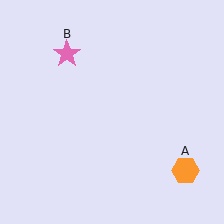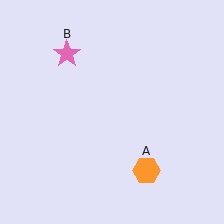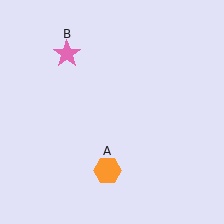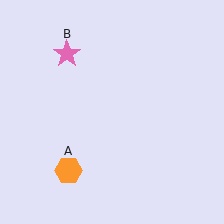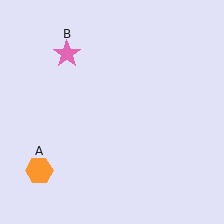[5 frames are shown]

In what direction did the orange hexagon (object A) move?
The orange hexagon (object A) moved left.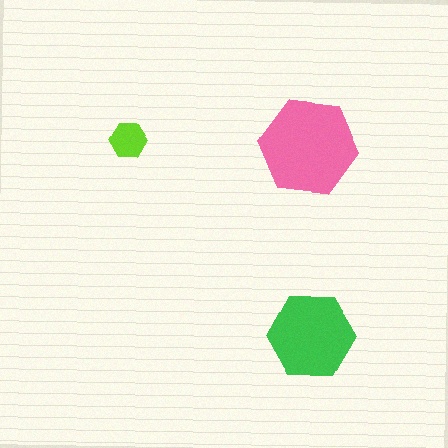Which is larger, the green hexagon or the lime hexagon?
The green one.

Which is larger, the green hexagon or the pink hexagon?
The pink one.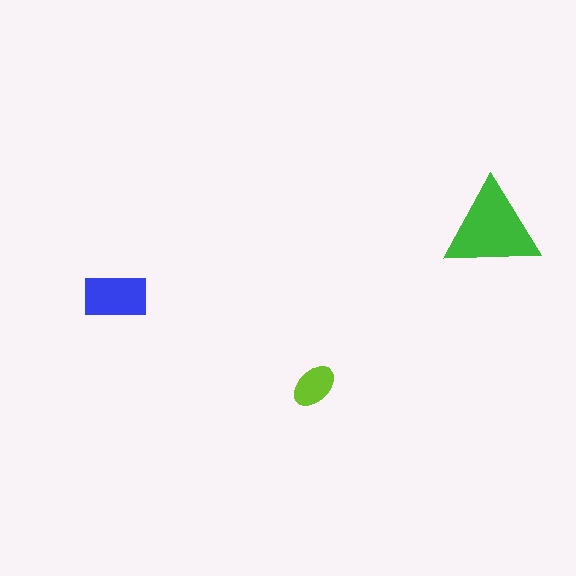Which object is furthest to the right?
The green triangle is rightmost.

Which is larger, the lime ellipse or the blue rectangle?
The blue rectangle.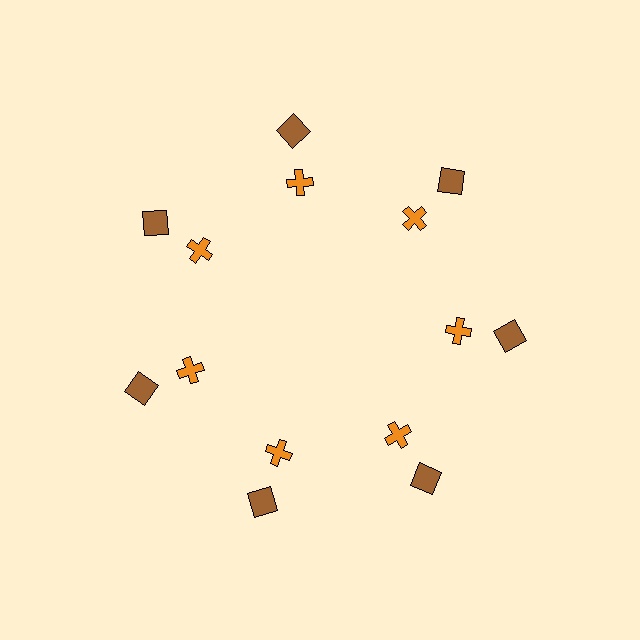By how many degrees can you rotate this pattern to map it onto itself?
The pattern maps onto itself every 51 degrees of rotation.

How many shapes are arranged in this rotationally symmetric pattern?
There are 14 shapes, arranged in 7 groups of 2.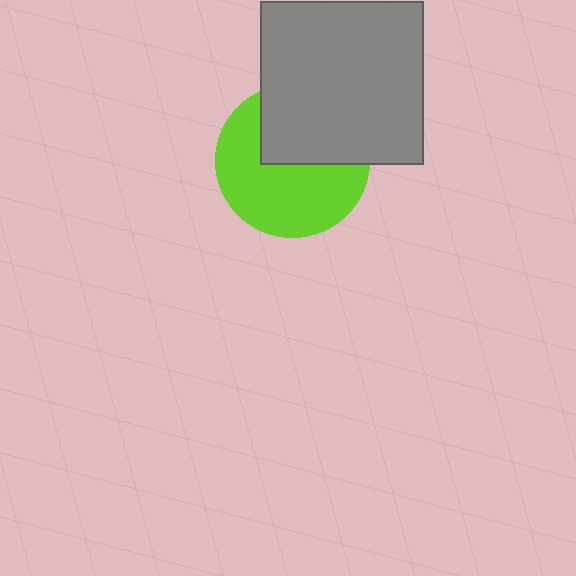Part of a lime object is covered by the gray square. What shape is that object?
It is a circle.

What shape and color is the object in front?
The object in front is a gray square.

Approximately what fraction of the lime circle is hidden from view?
Roughly 41% of the lime circle is hidden behind the gray square.